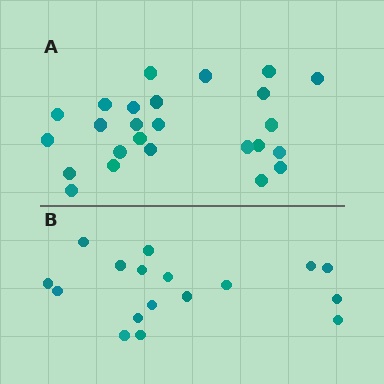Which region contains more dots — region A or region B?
Region A (the top region) has more dots.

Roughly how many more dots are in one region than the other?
Region A has roughly 8 or so more dots than region B.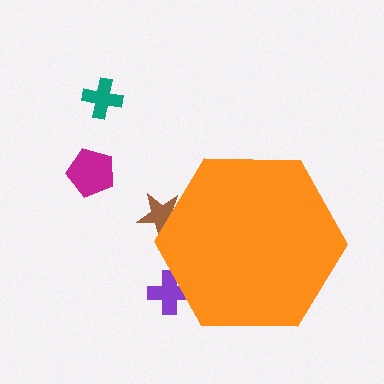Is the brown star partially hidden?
Yes, the brown star is partially hidden behind the orange hexagon.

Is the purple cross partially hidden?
Yes, the purple cross is partially hidden behind the orange hexagon.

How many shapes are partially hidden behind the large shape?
2 shapes are partially hidden.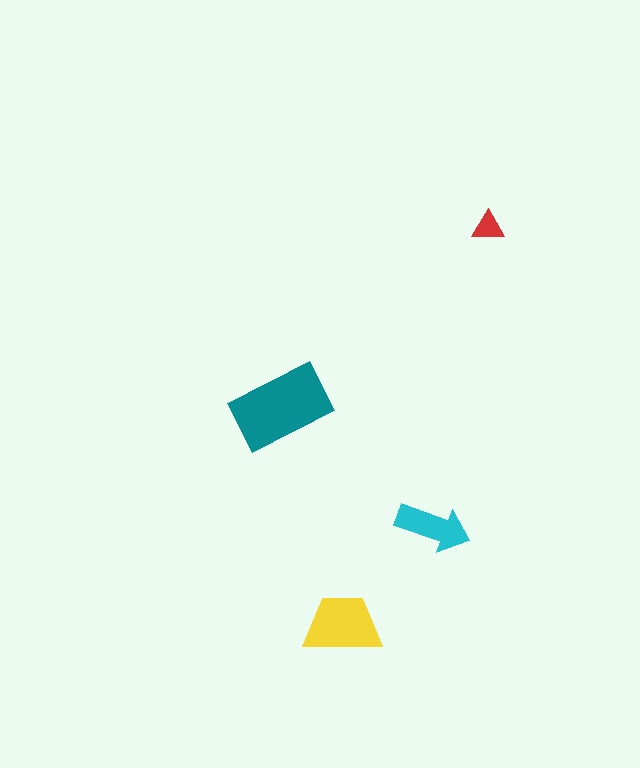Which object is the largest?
The teal rectangle.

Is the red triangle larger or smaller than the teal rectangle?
Smaller.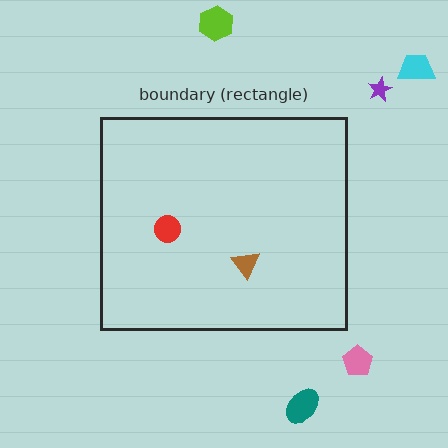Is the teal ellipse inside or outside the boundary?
Outside.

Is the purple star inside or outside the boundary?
Outside.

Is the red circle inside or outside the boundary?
Inside.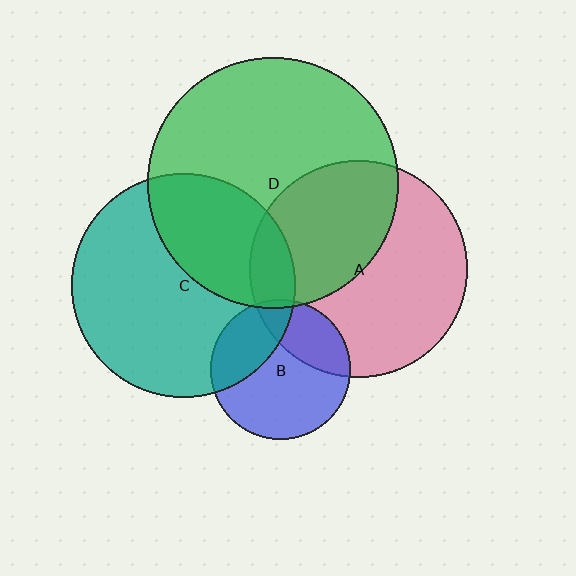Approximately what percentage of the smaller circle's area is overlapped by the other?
Approximately 30%.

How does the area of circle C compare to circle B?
Approximately 2.6 times.